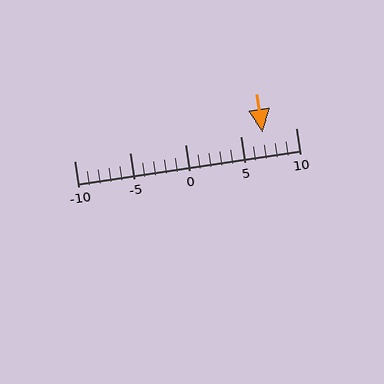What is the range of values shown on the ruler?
The ruler shows values from -10 to 10.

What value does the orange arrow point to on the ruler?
The orange arrow points to approximately 7.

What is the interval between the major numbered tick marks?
The major tick marks are spaced 5 units apart.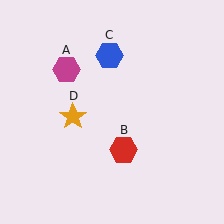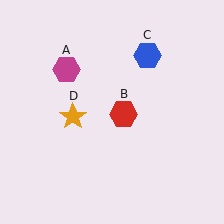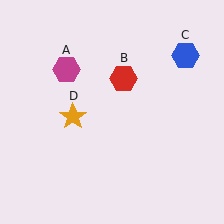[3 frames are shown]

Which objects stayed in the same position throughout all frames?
Magenta hexagon (object A) and orange star (object D) remained stationary.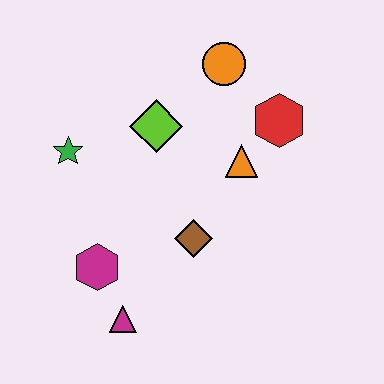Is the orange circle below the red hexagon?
No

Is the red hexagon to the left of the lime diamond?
No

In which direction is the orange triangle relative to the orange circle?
The orange triangle is below the orange circle.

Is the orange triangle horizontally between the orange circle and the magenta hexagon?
No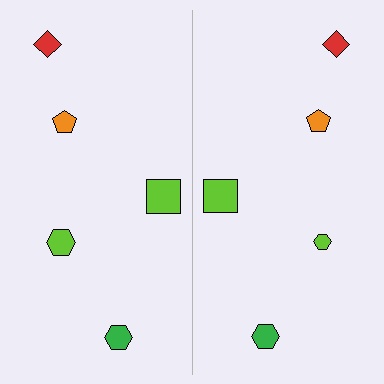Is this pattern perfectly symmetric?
No, the pattern is not perfectly symmetric. The lime hexagon on the right side has a different size than its mirror counterpart.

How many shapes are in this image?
There are 10 shapes in this image.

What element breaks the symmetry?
The lime hexagon on the right side has a different size than its mirror counterpart.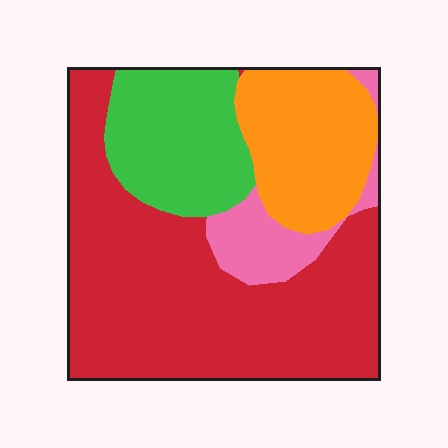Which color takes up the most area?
Red, at roughly 55%.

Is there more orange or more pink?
Orange.